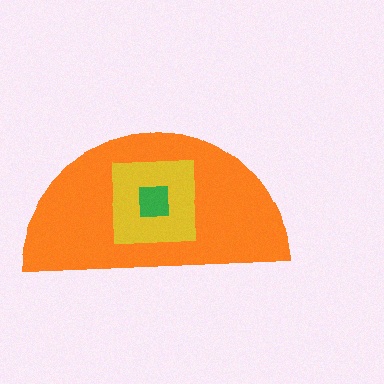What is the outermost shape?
The orange semicircle.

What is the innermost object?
The green square.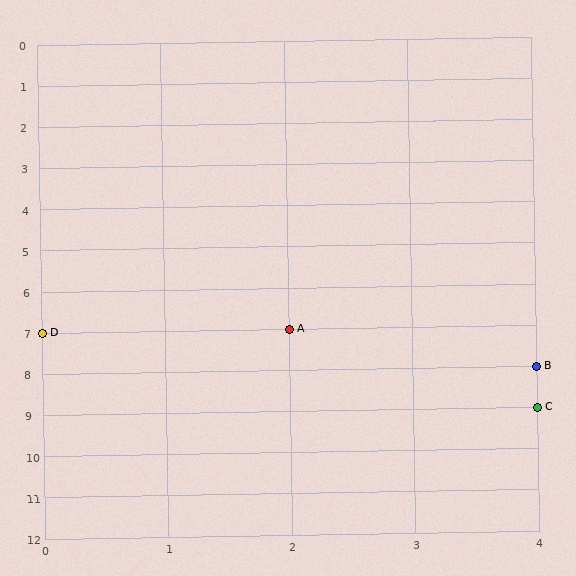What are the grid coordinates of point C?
Point C is at grid coordinates (4, 9).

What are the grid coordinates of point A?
Point A is at grid coordinates (2, 7).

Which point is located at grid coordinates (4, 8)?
Point B is at (4, 8).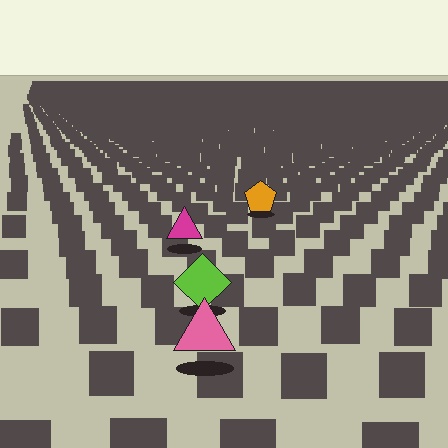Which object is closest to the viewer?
The pink triangle is closest. The texture marks near it are larger and more spread out.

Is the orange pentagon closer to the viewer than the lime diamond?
No. The lime diamond is closer — you can tell from the texture gradient: the ground texture is coarser near it.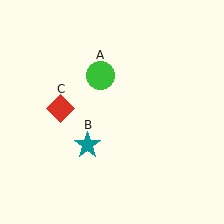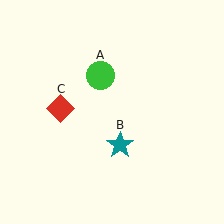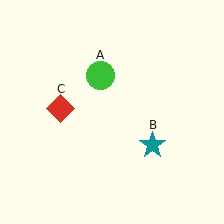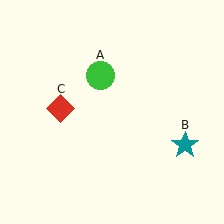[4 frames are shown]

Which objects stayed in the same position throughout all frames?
Green circle (object A) and red diamond (object C) remained stationary.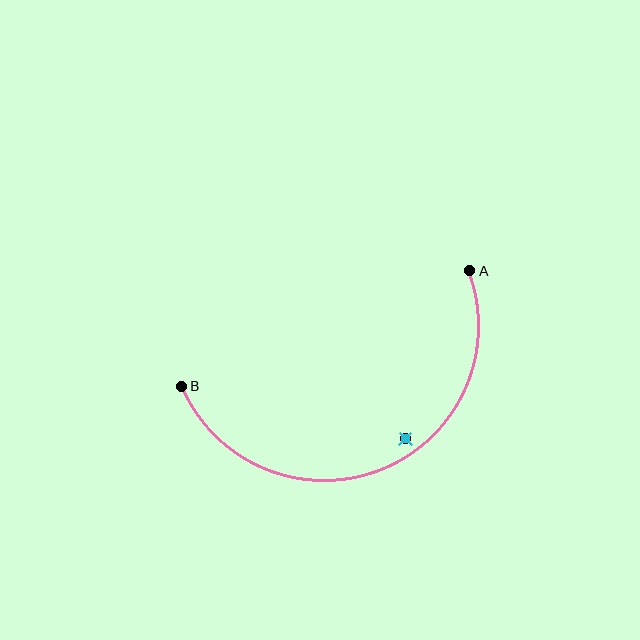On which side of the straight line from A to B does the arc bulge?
The arc bulges below the straight line connecting A and B.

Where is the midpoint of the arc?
The arc midpoint is the point on the curve farthest from the straight line joining A and B. It sits below that line.